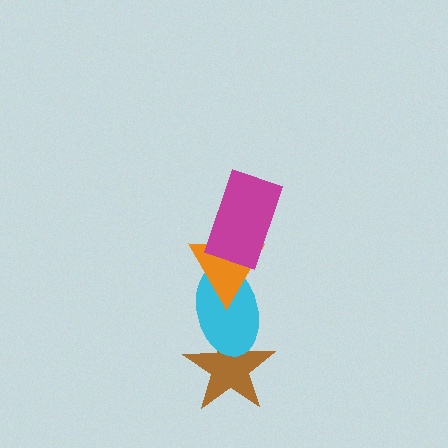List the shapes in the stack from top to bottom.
From top to bottom: the magenta rectangle, the orange triangle, the cyan ellipse, the brown star.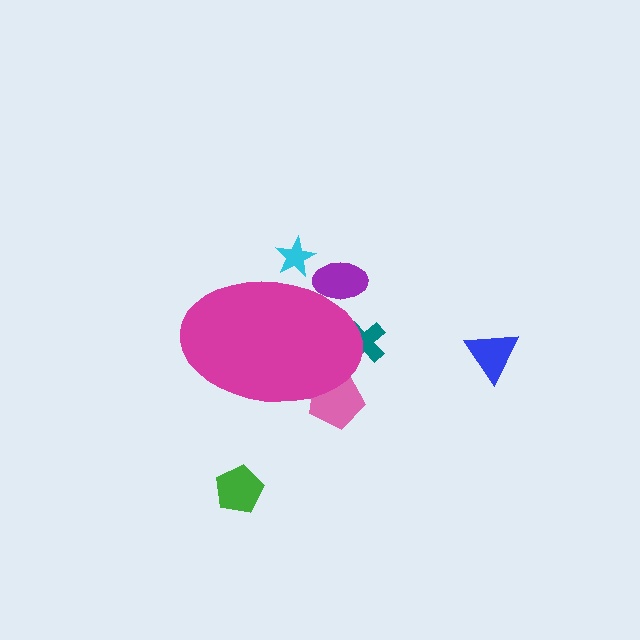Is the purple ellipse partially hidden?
Yes, the purple ellipse is partially hidden behind the magenta ellipse.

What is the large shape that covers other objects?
A magenta ellipse.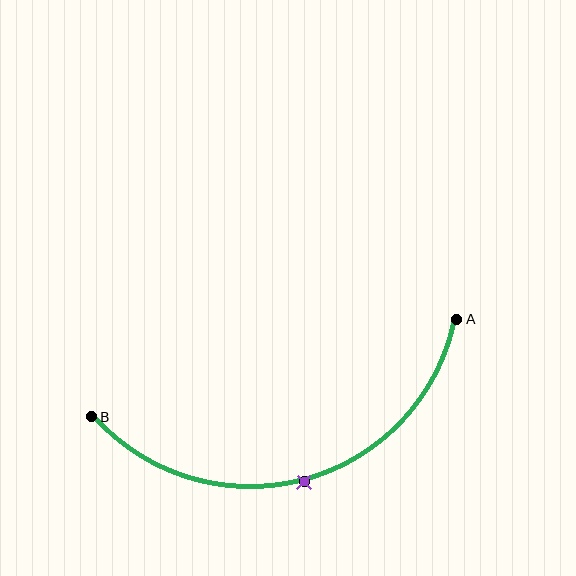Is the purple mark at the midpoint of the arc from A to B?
Yes. The purple mark lies on the arc at equal arc-length from both A and B — it is the arc midpoint.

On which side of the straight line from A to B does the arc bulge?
The arc bulges below the straight line connecting A and B.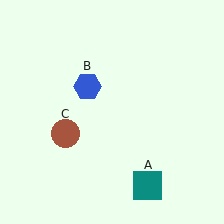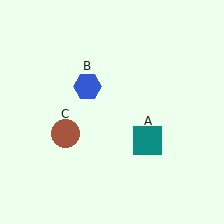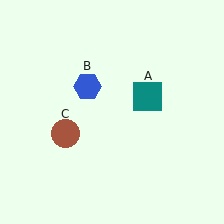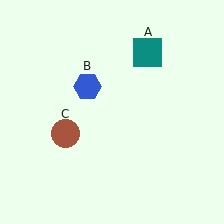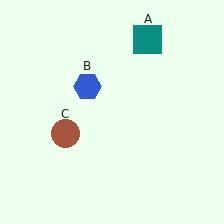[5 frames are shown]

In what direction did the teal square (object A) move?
The teal square (object A) moved up.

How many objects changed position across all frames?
1 object changed position: teal square (object A).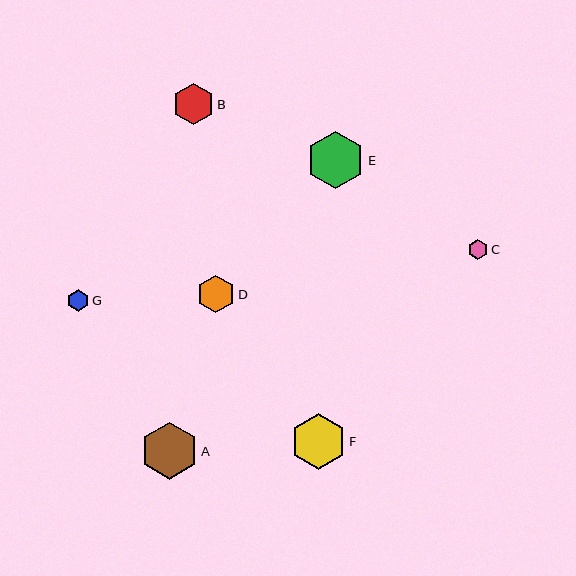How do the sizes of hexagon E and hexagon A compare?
Hexagon E and hexagon A are approximately the same size.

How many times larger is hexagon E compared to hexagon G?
Hexagon E is approximately 2.7 times the size of hexagon G.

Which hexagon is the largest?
Hexagon E is the largest with a size of approximately 58 pixels.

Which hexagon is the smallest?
Hexagon C is the smallest with a size of approximately 20 pixels.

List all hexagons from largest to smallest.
From largest to smallest: E, A, F, B, D, G, C.